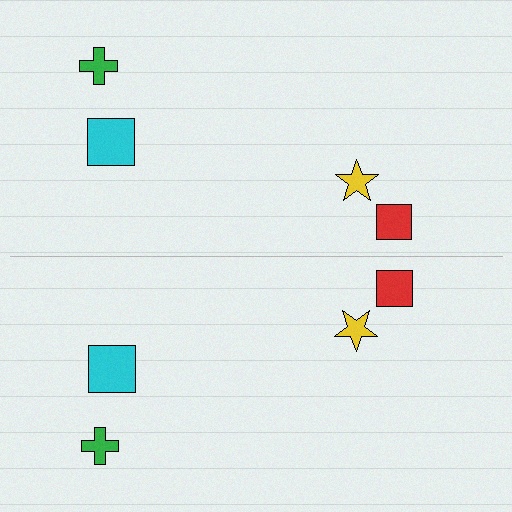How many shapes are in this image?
There are 8 shapes in this image.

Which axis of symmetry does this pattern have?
The pattern has a horizontal axis of symmetry running through the center of the image.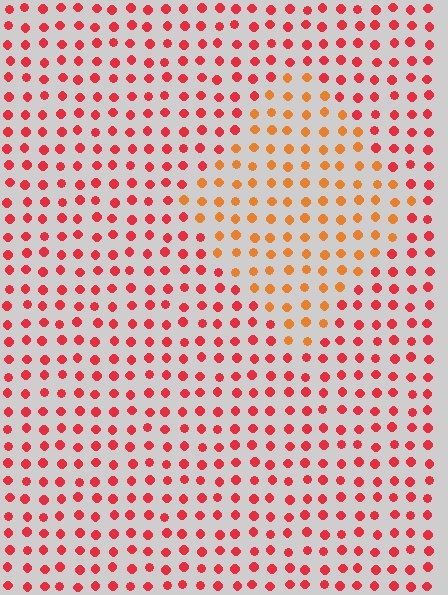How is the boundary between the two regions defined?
The boundary is defined purely by a slight shift in hue (about 32 degrees). Spacing, size, and orientation are identical on both sides.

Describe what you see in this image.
The image is filled with small red elements in a uniform arrangement. A diamond-shaped region is visible where the elements are tinted to a slightly different hue, forming a subtle color boundary.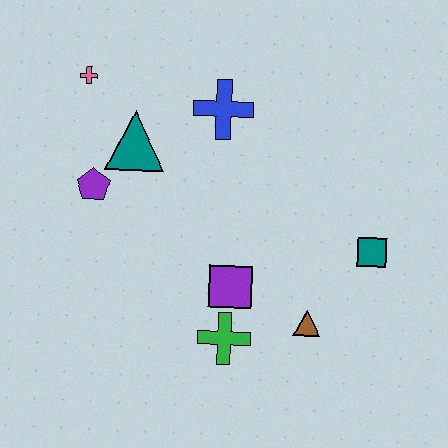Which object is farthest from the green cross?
The pink cross is farthest from the green cross.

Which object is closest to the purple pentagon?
The teal triangle is closest to the purple pentagon.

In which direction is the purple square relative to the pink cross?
The purple square is below the pink cross.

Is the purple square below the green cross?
No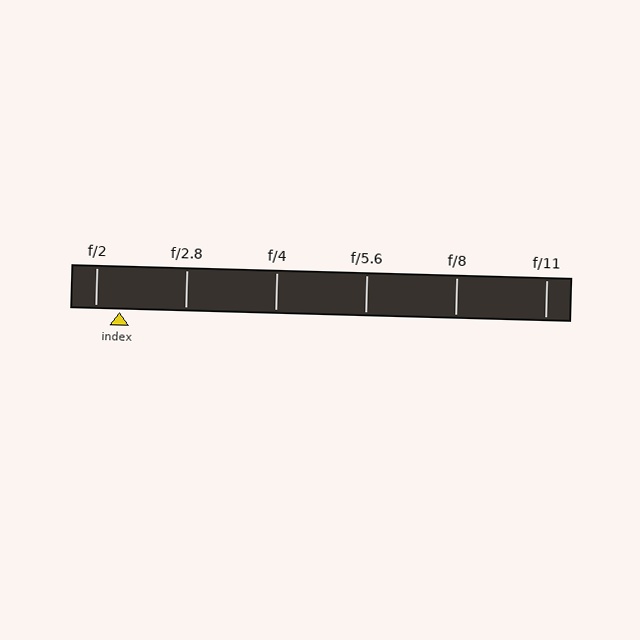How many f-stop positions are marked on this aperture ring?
There are 6 f-stop positions marked.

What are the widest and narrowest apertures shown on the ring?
The widest aperture shown is f/2 and the narrowest is f/11.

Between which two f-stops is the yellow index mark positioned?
The index mark is between f/2 and f/2.8.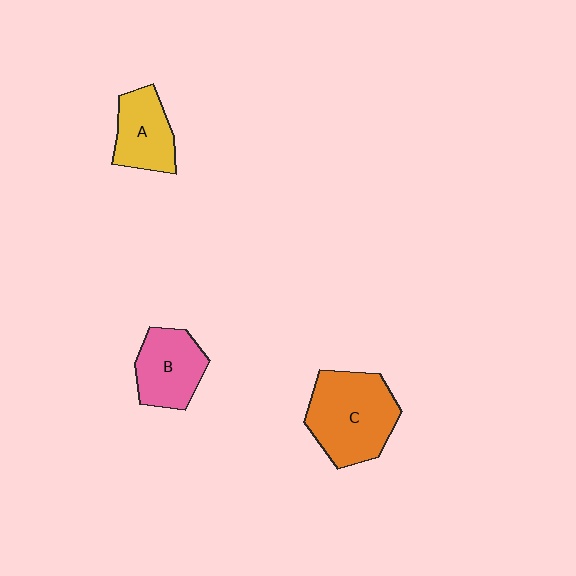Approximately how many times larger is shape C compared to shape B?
Approximately 1.5 times.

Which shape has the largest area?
Shape C (orange).